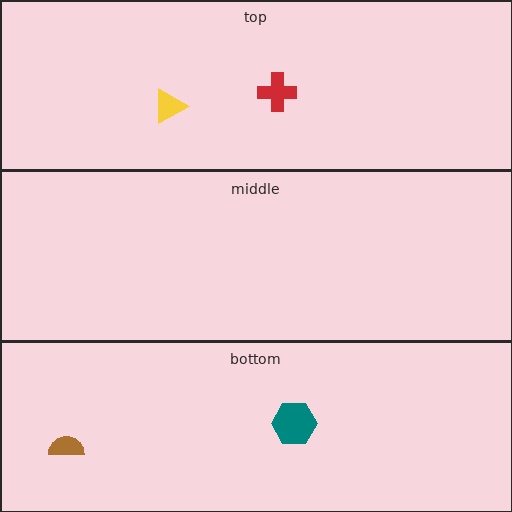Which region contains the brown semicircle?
The bottom region.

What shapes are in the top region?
The yellow triangle, the red cross.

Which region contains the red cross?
The top region.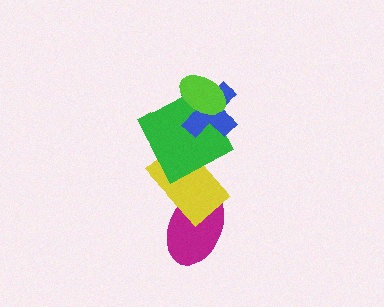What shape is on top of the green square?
The blue cross is on top of the green square.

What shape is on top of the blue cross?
The lime ellipse is on top of the blue cross.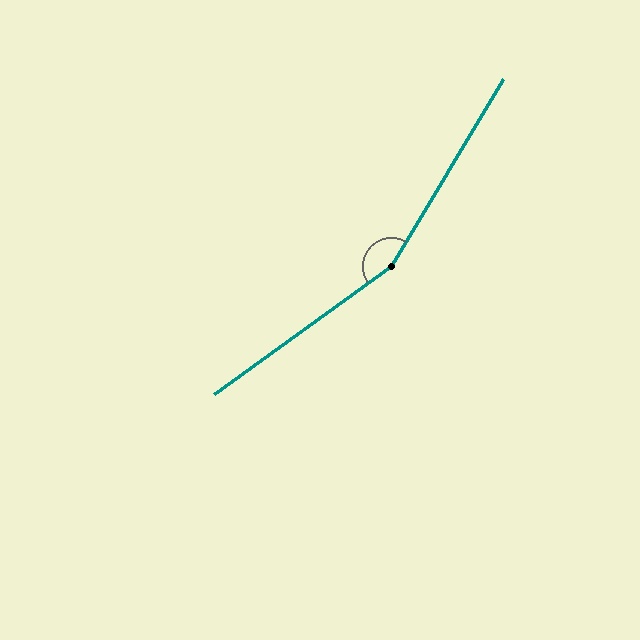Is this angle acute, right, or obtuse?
It is obtuse.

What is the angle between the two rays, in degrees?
Approximately 157 degrees.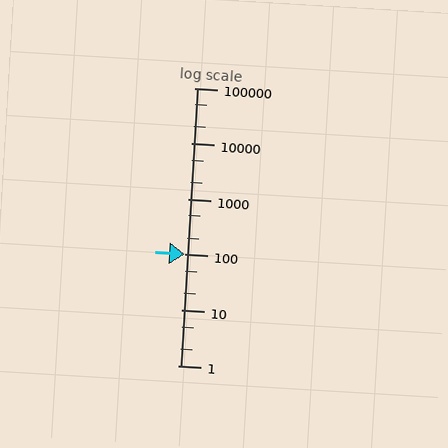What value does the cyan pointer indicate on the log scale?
The pointer indicates approximately 100.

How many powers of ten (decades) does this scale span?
The scale spans 5 decades, from 1 to 100000.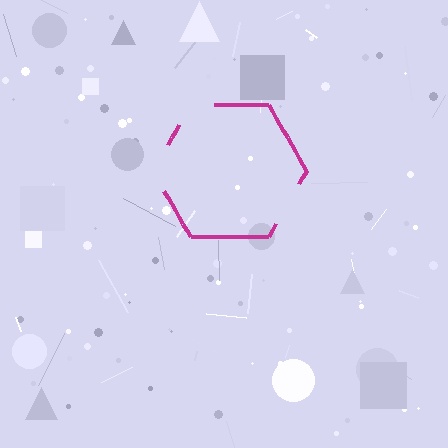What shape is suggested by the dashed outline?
The dashed outline suggests a hexagon.